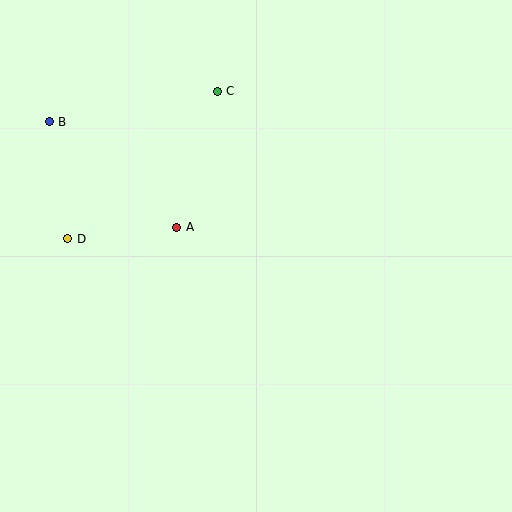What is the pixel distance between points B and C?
The distance between B and C is 171 pixels.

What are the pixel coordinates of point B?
Point B is at (49, 122).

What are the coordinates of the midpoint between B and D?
The midpoint between B and D is at (58, 180).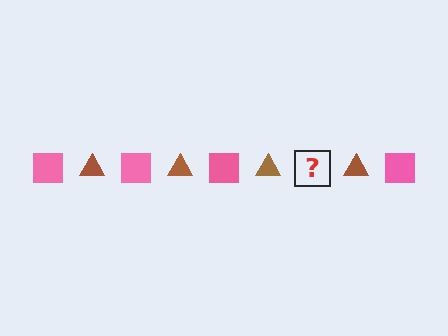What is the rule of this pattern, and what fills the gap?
The rule is that the pattern alternates between pink square and brown triangle. The gap should be filled with a pink square.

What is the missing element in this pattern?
The missing element is a pink square.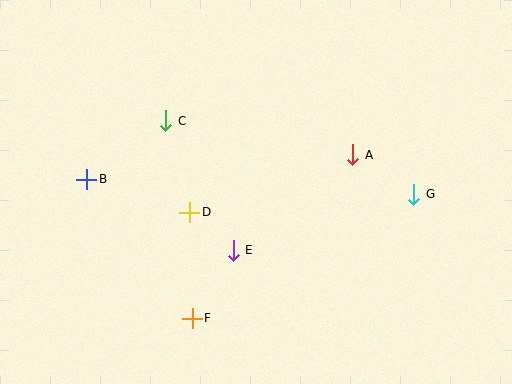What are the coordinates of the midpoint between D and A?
The midpoint between D and A is at (271, 183).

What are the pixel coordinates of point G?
Point G is at (414, 194).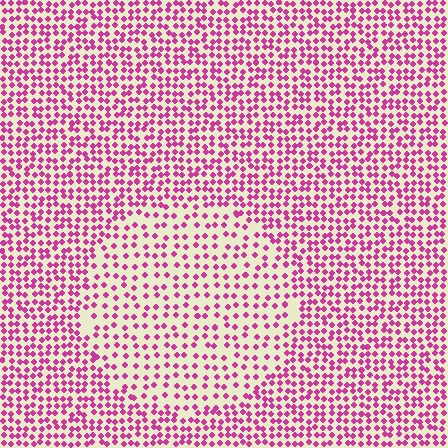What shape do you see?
I see a circle.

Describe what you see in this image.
The image contains small magenta elements arranged at two different densities. A circle-shaped region is visible where the elements are less densely packed than the surrounding area.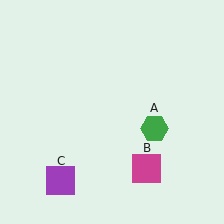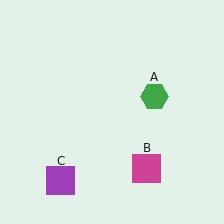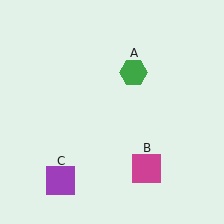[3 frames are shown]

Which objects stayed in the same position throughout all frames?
Magenta square (object B) and purple square (object C) remained stationary.